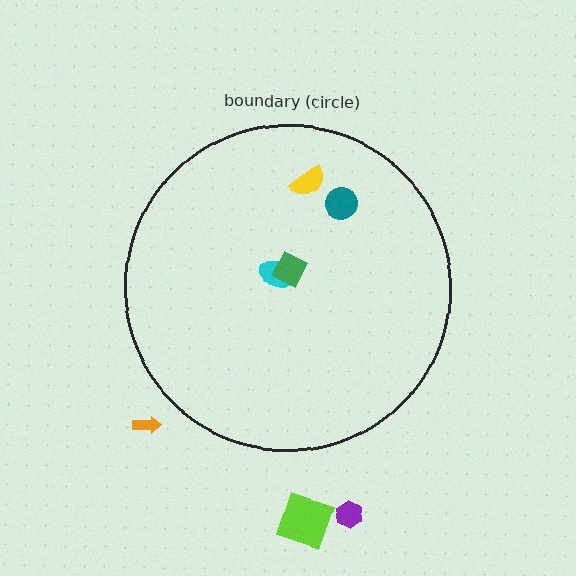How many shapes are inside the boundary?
4 inside, 3 outside.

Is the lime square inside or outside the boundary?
Outside.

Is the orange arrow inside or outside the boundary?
Outside.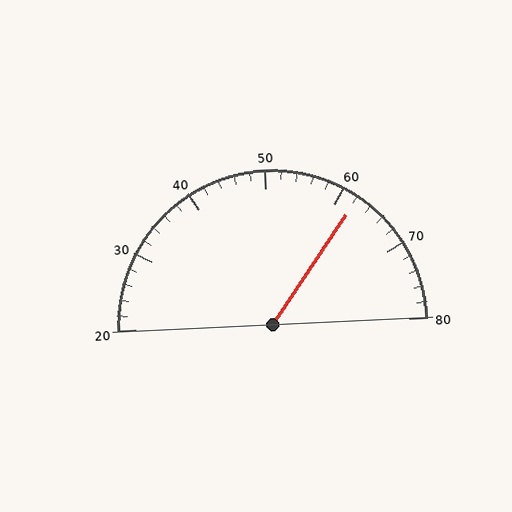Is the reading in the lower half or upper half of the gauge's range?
The reading is in the upper half of the range (20 to 80).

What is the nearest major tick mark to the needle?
The nearest major tick mark is 60.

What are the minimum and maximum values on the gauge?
The gauge ranges from 20 to 80.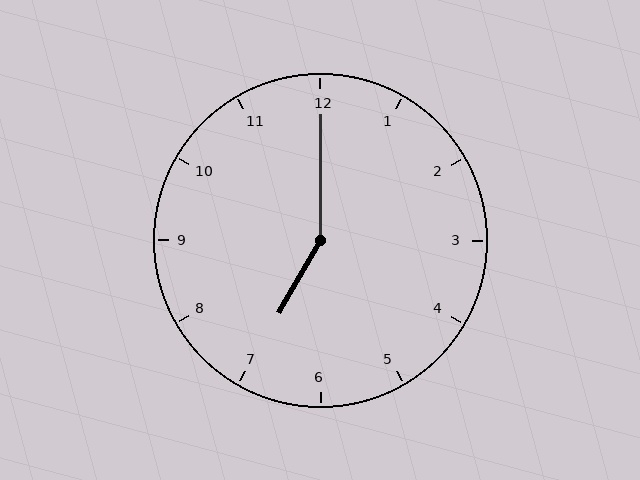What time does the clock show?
7:00.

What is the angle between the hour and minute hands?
Approximately 150 degrees.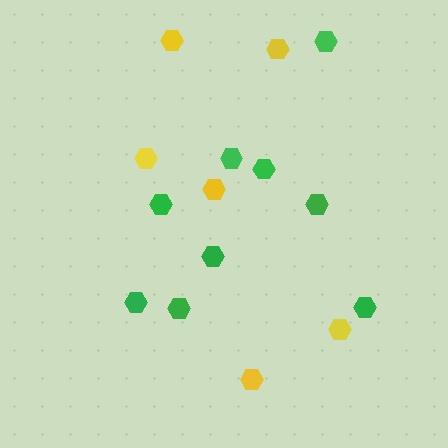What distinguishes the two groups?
There are 2 groups: one group of green hexagons (9) and one group of yellow hexagons (6).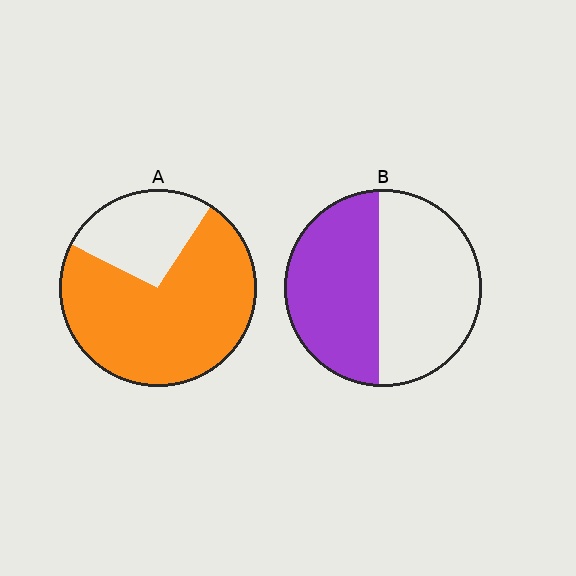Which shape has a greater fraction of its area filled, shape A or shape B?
Shape A.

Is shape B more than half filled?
Roughly half.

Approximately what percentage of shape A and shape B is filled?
A is approximately 75% and B is approximately 45%.